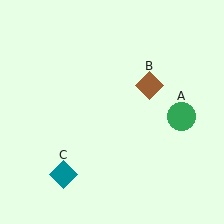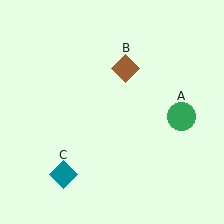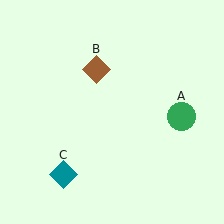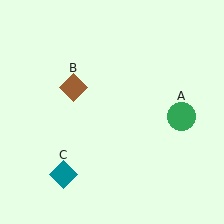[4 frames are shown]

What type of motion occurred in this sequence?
The brown diamond (object B) rotated counterclockwise around the center of the scene.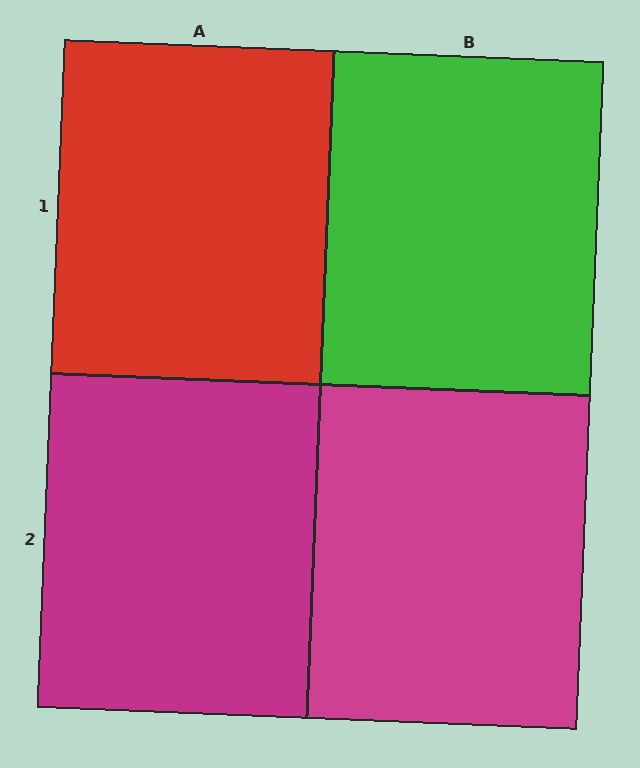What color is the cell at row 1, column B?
Green.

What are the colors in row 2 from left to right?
Magenta, magenta.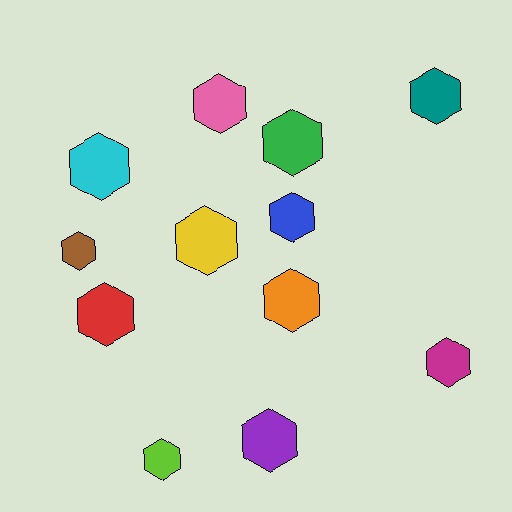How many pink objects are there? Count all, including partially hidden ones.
There is 1 pink object.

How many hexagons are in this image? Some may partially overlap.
There are 12 hexagons.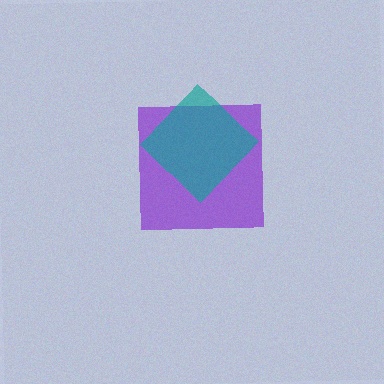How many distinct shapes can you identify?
There are 2 distinct shapes: a purple square, a teal diamond.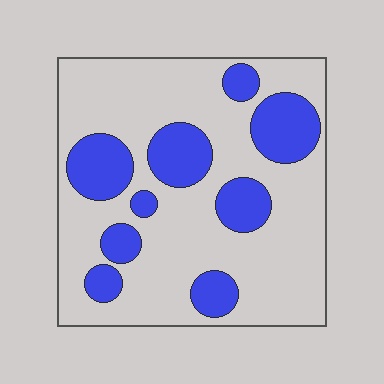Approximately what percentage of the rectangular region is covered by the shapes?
Approximately 25%.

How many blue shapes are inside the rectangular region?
9.